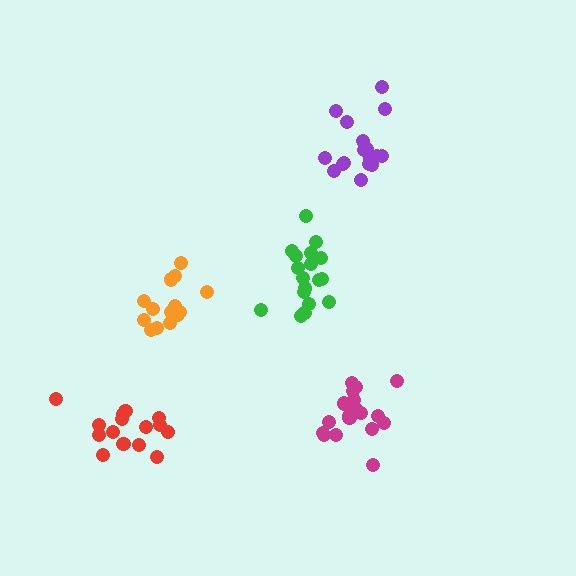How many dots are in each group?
Group 1: 16 dots, Group 2: 15 dots, Group 3: 18 dots, Group 4: 18 dots, Group 5: 18 dots (85 total).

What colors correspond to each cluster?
The clusters are colored: red, orange, magenta, purple, green.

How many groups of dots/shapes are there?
There are 5 groups.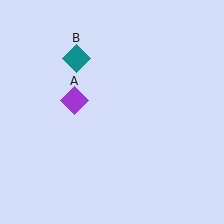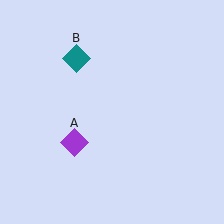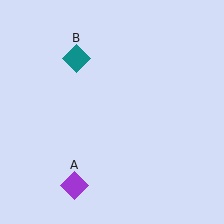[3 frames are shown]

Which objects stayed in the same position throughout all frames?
Teal diamond (object B) remained stationary.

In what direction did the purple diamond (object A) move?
The purple diamond (object A) moved down.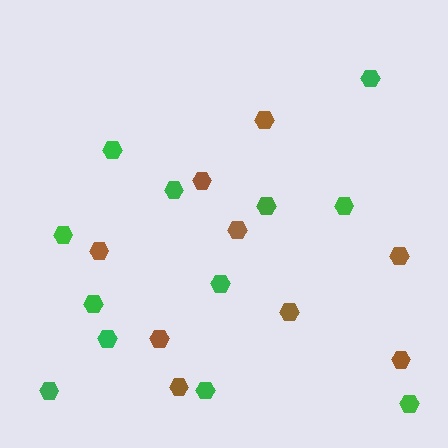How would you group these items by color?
There are 2 groups: one group of brown hexagons (9) and one group of green hexagons (12).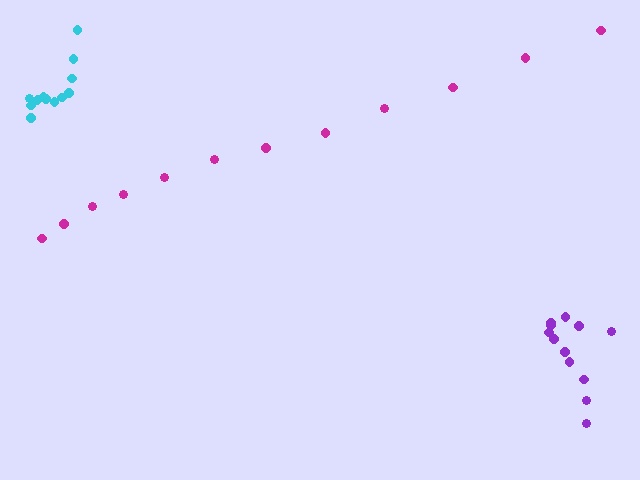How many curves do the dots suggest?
There are 3 distinct paths.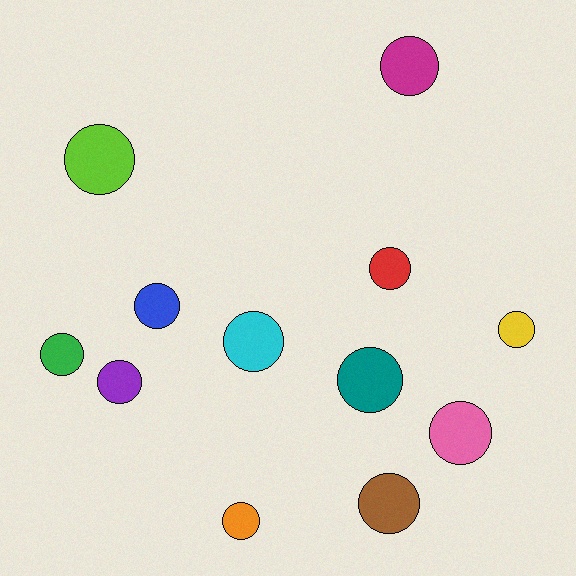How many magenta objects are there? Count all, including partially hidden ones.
There is 1 magenta object.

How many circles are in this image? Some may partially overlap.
There are 12 circles.